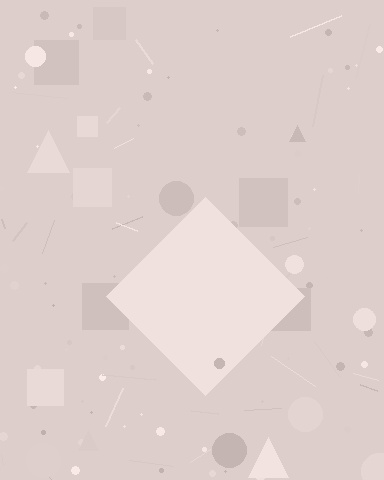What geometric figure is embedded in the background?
A diamond is embedded in the background.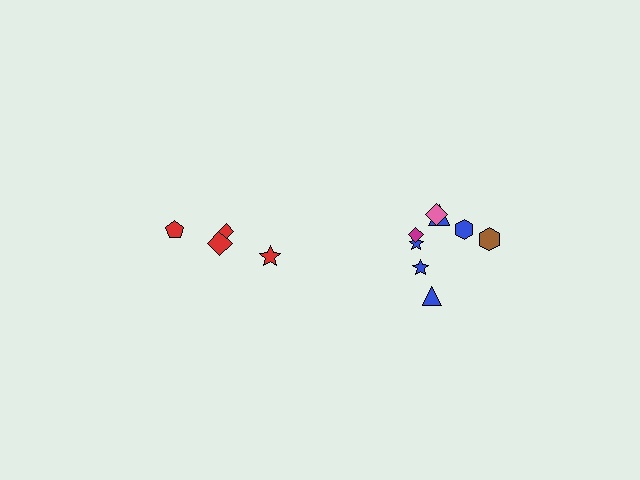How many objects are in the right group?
There are 8 objects.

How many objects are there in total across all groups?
There are 12 objects.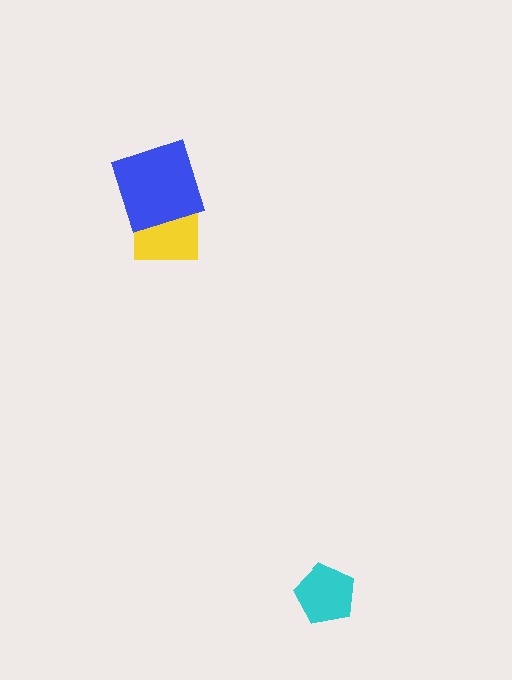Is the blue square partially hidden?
No, no other shape covers it.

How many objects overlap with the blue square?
1 object overlaps with the blue square.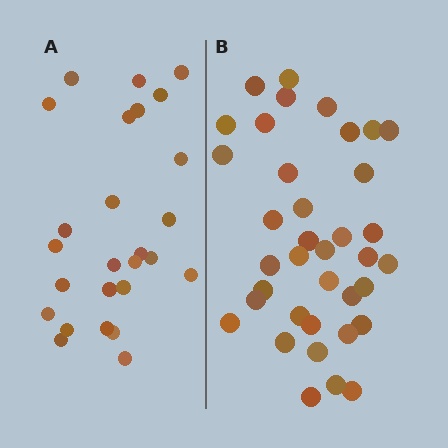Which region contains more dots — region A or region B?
Region B (the right region) has more dots.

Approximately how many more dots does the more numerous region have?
Region B has roughly 12 or so more dots than region A.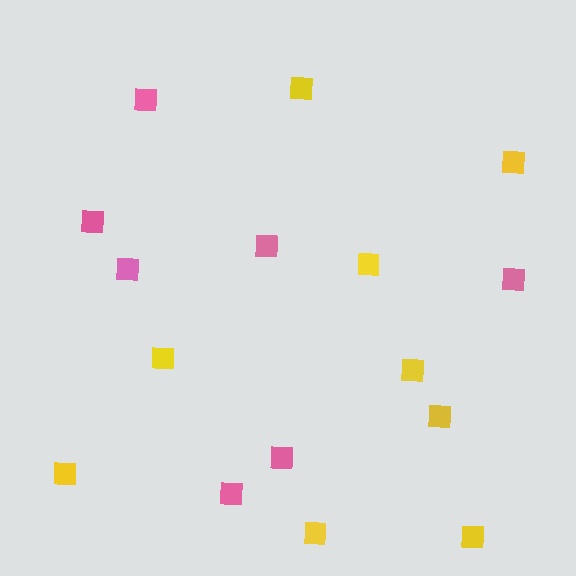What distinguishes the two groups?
There are 2 groups: one group of yellow squares (9) and one group of pink squares (7).